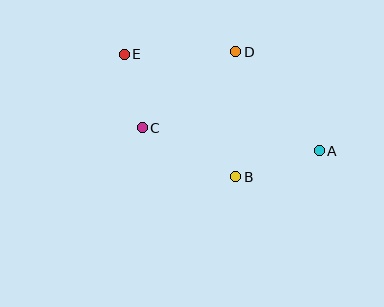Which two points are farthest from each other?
Points A and E are farthest from each other.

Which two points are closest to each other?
Points C and E are closest to each other.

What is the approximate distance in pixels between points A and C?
The distance between A and C is approximately 178 pixels.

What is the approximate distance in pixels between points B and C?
The distance between B and C is approximately 106 pixels.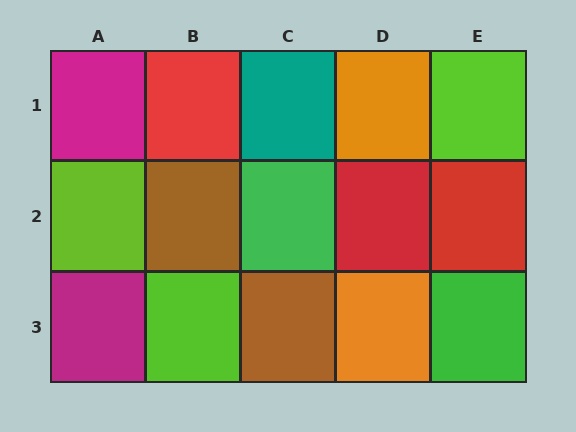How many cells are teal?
1 cell is teal.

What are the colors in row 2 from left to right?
Lime, brown, green, red, red.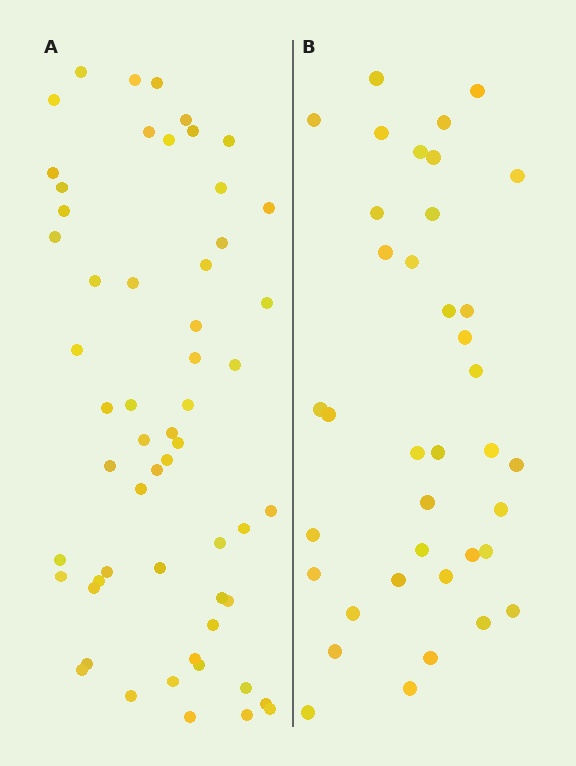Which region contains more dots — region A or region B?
Region A (the left region) has more dots.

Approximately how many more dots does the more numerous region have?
Region A has approximately 20 more dots than region B.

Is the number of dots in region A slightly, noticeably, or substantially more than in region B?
Region A has substantially more. The ratio is roughly 1.5 to 1.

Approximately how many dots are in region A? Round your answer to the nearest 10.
About 60 dots. (The exact count is 57, which rounds to 60.)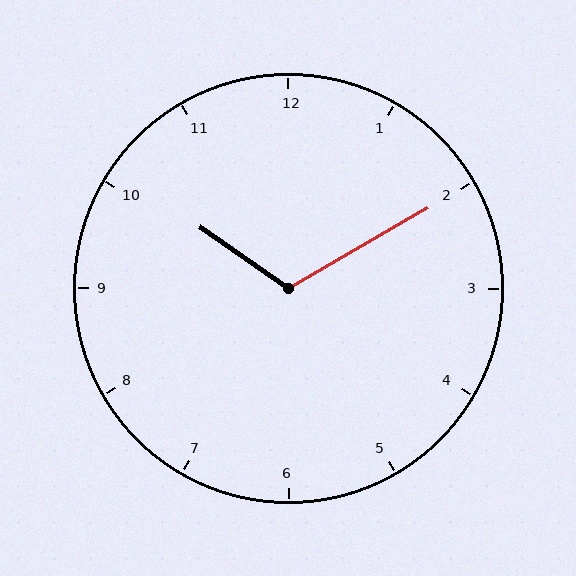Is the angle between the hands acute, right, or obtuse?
It is obtuse.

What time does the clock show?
10:10.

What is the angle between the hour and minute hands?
Approximately 115 degrees.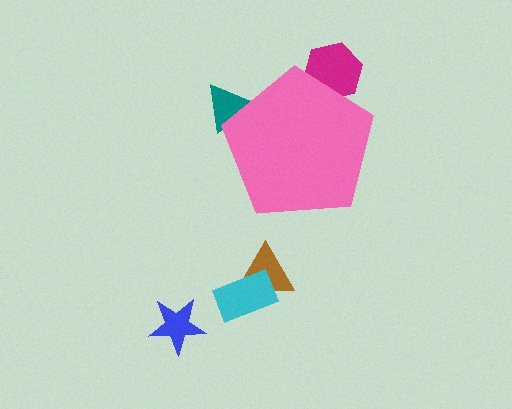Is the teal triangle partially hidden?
Yes, the teal triangle is partially hidden behind the pink pentagon.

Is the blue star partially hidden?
No, the blue star is fully visible.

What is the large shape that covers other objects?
A pink pentagon.